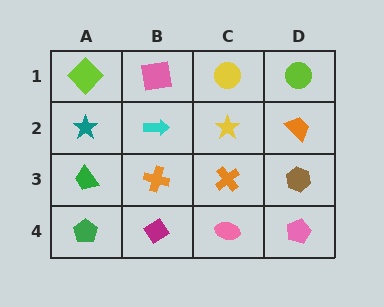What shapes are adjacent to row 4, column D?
A brown hexagon (row 3, column D), a pink ellipse (row 4, column C).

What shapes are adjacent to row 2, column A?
A lime diamond (row 1, column A), a green trapezoid (row 3, column A), a cyan arrow (row 2, column B).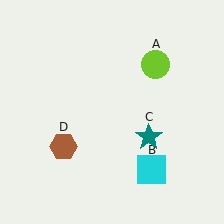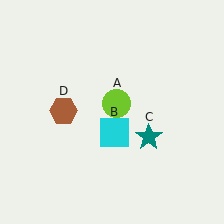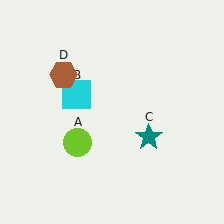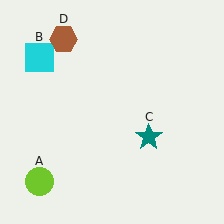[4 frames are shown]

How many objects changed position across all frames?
3 objects changed position: lime circle (object A), cyan square (object B), brown hexagon (object D).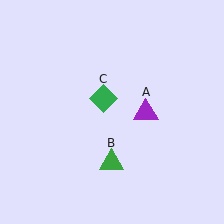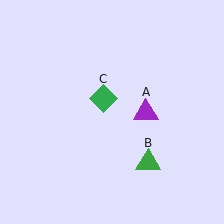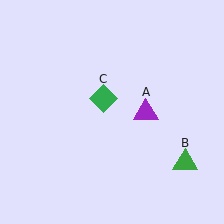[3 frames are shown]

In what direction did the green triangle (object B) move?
The green triangle (object B) moved right.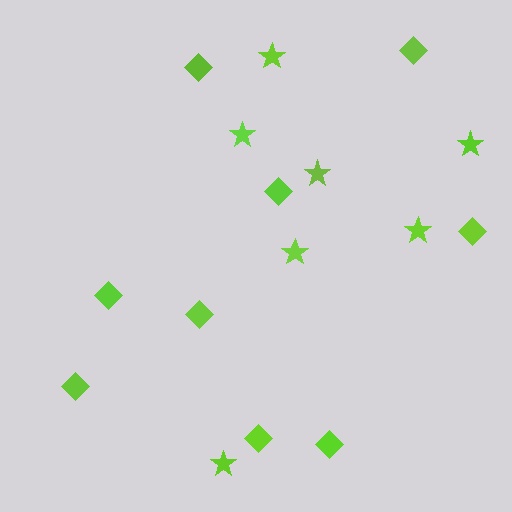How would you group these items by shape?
There are 2 groups: one group of diamonds (9) and one group of stars (7).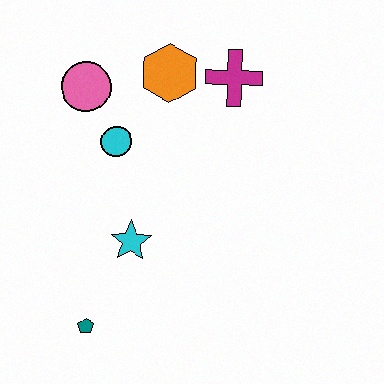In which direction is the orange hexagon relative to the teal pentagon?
The orange hexagon is above the teal pentagon.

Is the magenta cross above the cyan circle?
Yes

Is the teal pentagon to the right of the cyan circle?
No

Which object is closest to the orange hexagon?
The magenta cross is closest to the orange hexagon.